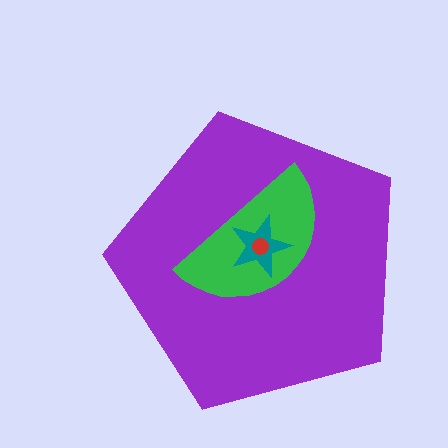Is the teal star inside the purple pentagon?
Yes.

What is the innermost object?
The red circle.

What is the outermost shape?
The purple pentagon.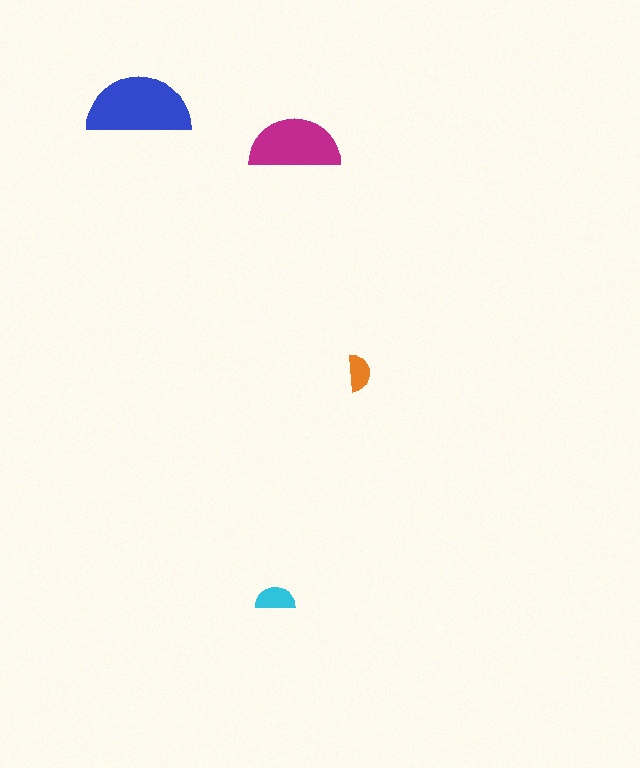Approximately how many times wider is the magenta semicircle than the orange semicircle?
About 2.5 times wider.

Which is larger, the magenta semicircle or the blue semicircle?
The blue one.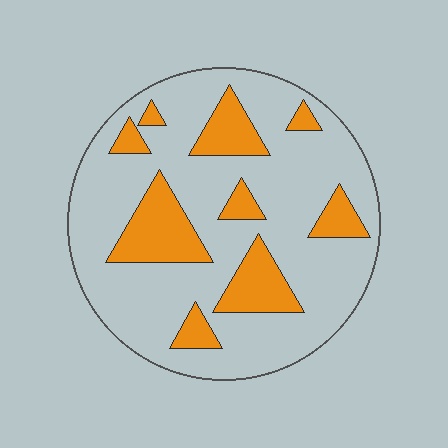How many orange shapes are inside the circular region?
9.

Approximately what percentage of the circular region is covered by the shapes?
Approximately 25%.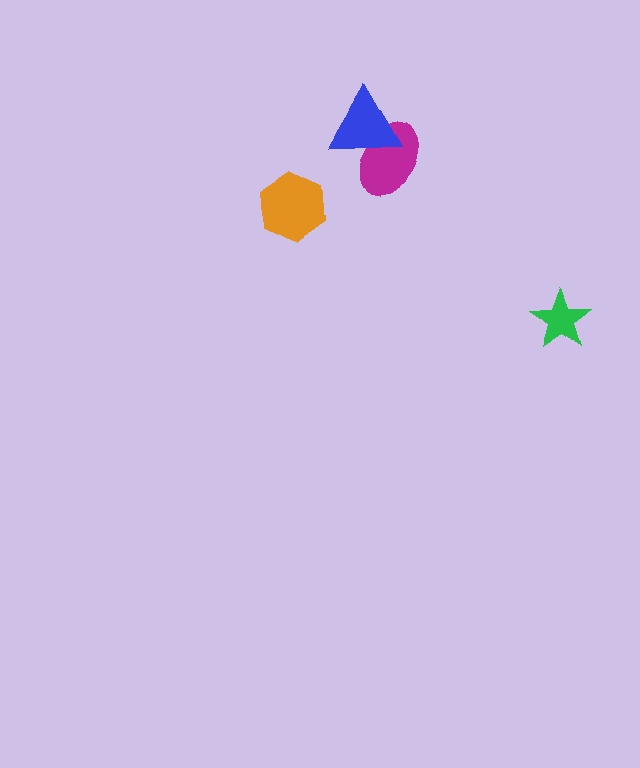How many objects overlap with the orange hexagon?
0 objects overlap with the orange hexagon.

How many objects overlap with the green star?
0 objects overlap with the green star.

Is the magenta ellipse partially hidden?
Yes, it is partially covered by another shape.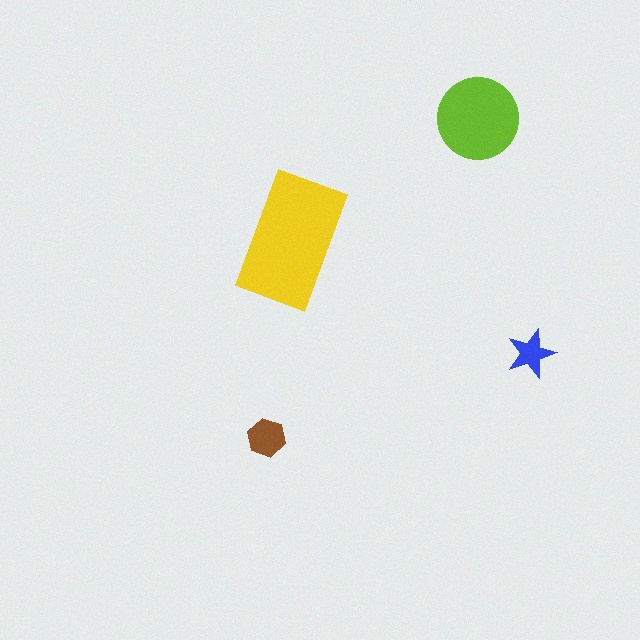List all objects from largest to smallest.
The yellow rectangle, the lime circle, the brown hexagon, the blue star.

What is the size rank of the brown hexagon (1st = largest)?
3rd.